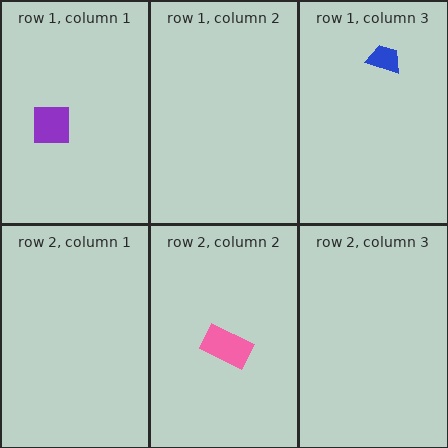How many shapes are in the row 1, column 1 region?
1.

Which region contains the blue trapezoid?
The row 1, column 3 region.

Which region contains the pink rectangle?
The row 2, column 2 region.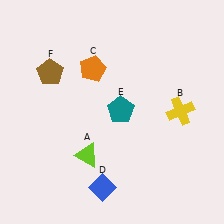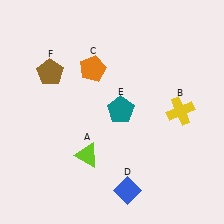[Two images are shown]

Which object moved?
The blue diamond (D) moved right.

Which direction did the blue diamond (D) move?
The blue diamond (D) moved right.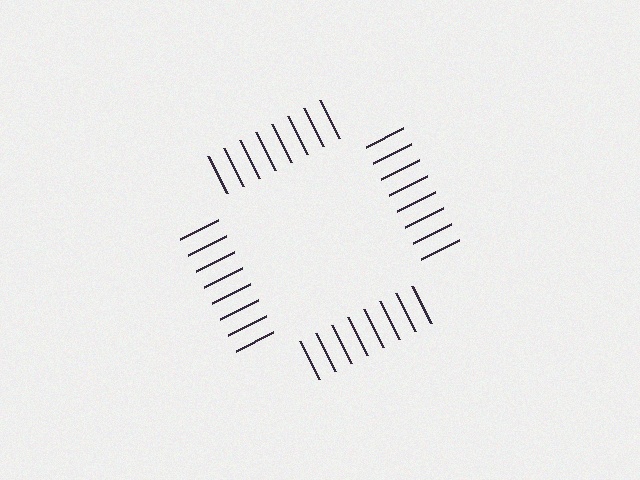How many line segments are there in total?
32 — 8 along each of the 4 edges.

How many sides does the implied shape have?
4 sides — the line-ends trace a square.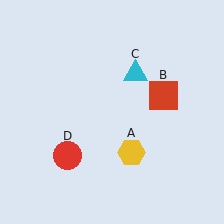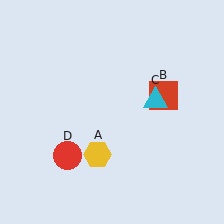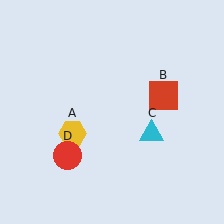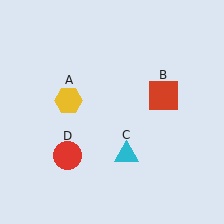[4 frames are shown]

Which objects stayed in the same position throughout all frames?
Red square (object B) and red circle (object D) remained stationary.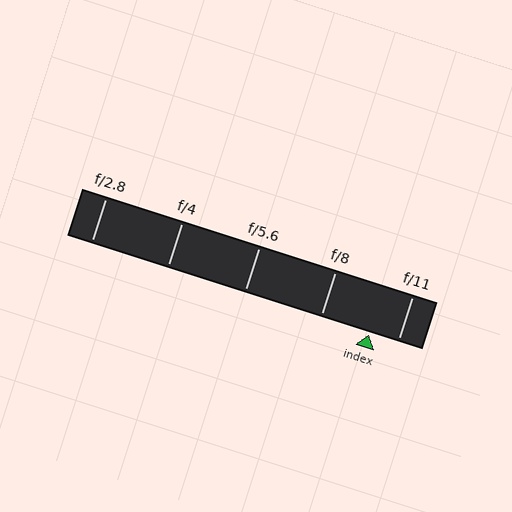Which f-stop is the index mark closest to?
The index mark is closest to f/11.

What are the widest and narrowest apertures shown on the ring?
The widest aperture shown is f/2.8 and the narrowest is f/11.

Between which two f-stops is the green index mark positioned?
The index mark is between f/8 and f/11.